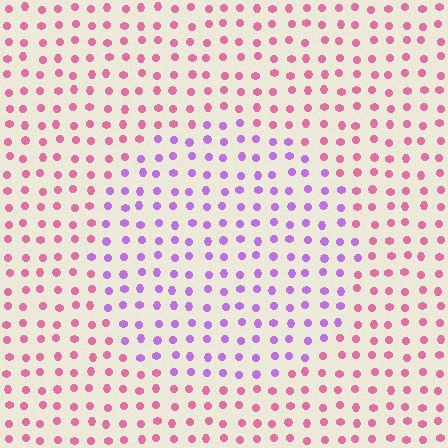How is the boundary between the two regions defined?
The boundary is defined purely by a slight shift in hue (about 51 degrees). Spacing, size, and orientation are identical on both sides.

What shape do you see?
I see a circle.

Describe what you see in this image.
The image is filled with small pink elements in a uniform arrangement. A circle-shaped region is visible where the elements are tinted to a slightly different hue, forming a subtle color boundary.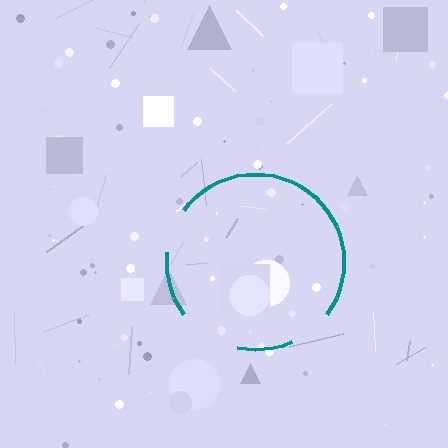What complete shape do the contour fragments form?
The contour fragments form a circle.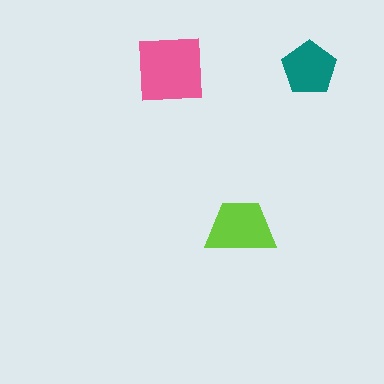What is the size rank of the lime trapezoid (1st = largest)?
2nd.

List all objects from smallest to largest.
The teal pentagon, the lime trapezoid, the pink square.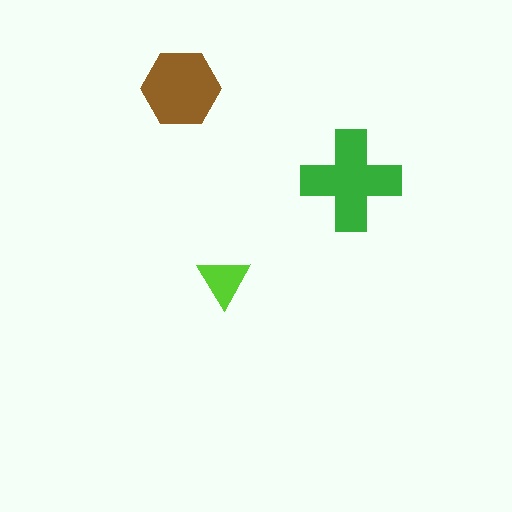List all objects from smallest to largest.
The lime triangle, the brown hexagon, the green cross.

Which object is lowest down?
The lime triangle is bottommost.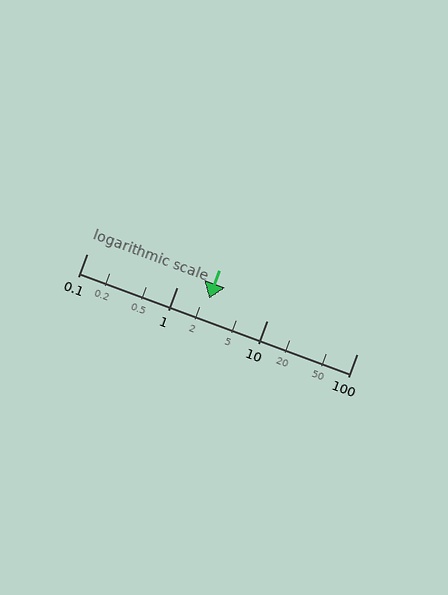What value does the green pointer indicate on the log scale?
The pointer indicates approximately 2.3.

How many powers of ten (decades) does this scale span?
The scale spans 3 decades, from 0.1 to 100.